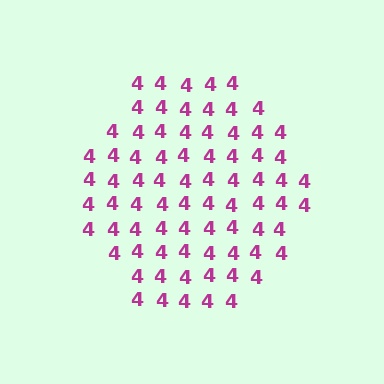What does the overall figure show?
The overall figure shows a hexagon.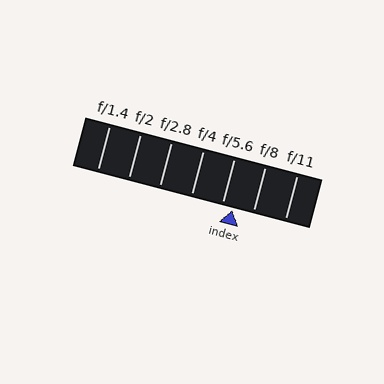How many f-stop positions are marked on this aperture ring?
There are 7 f-stop positions marked.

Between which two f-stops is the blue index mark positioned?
The index mark is between f/5.6 and f/8.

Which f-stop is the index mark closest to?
The index mark is closest to f/5.6.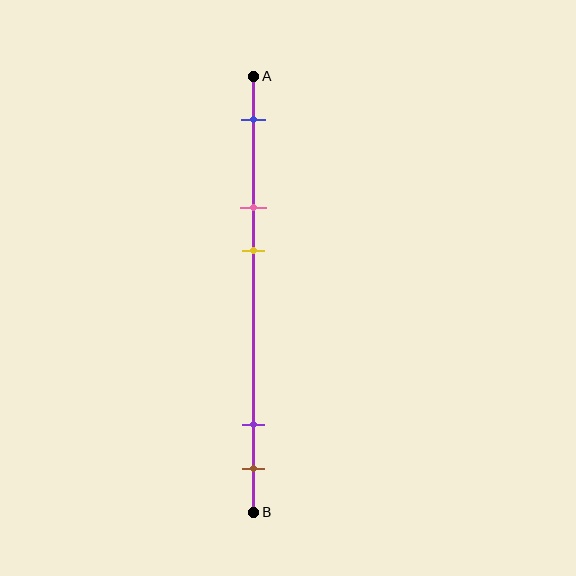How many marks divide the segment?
There are 5 marks dividing the segment.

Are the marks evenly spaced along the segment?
No, the marks are not evenly spaced.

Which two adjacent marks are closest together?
The purple and brown marks are the closest adjacent pair.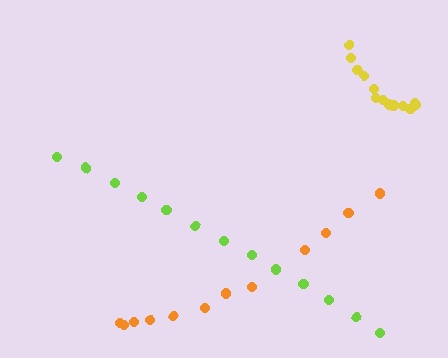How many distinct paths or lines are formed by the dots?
There are 3 distinct paths.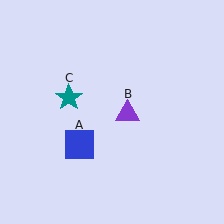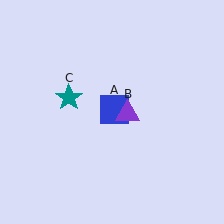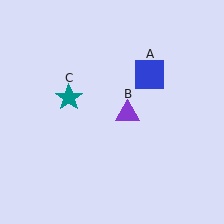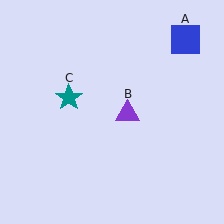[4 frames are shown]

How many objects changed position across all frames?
1 object changed position: blue square (object A).